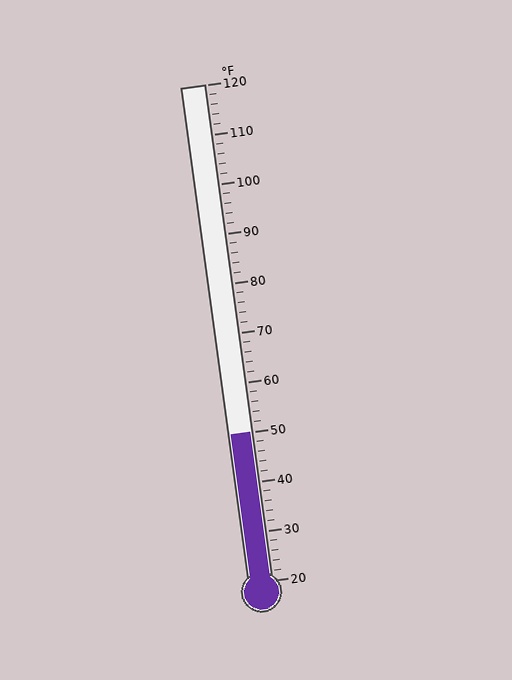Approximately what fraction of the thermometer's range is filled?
The thermometer is filled to approximately 30% of its range.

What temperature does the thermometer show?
The thermometer shows approximately 50°F.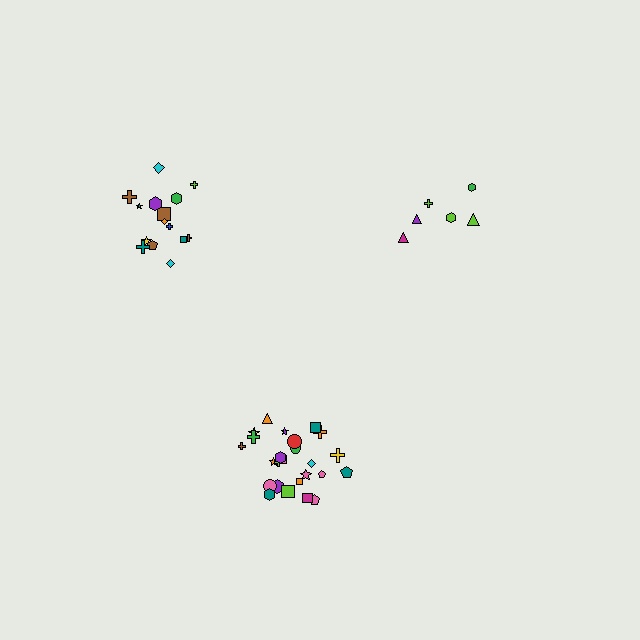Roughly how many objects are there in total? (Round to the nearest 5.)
Roughly 45 objects in total.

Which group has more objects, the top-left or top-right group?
The top-left group.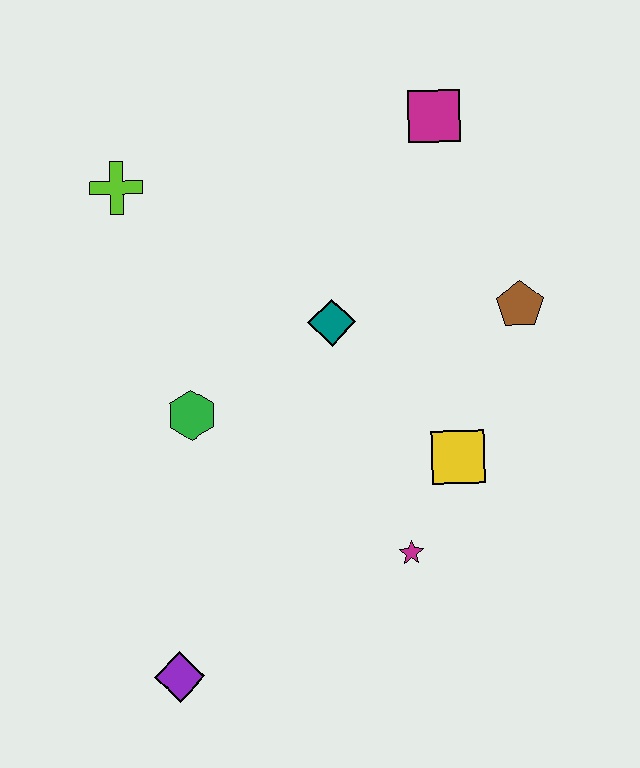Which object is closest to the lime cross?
The green hexagon is closest to the lime cross.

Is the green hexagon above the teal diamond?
No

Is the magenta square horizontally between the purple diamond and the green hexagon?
No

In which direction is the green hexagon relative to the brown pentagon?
The green hexagon is to the left of the brown pentagon.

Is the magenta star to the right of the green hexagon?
Yes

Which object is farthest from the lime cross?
The purple diamond is farthest from the lime cross.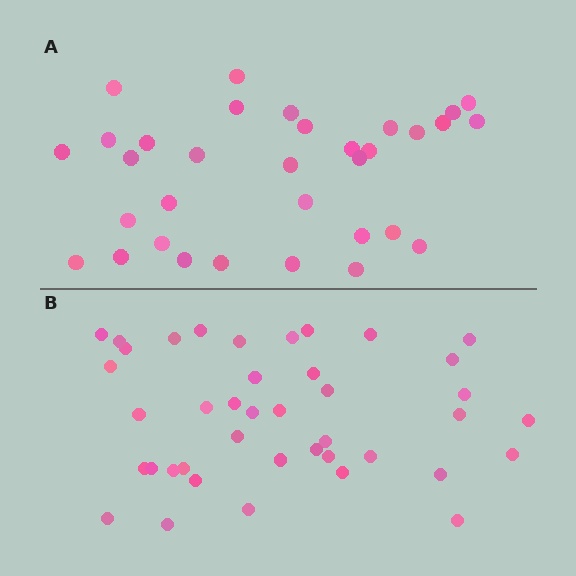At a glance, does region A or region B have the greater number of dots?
Region B (the bottom region) has more dots.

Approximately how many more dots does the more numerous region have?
Region B has roughly 8 or so more dots than region A.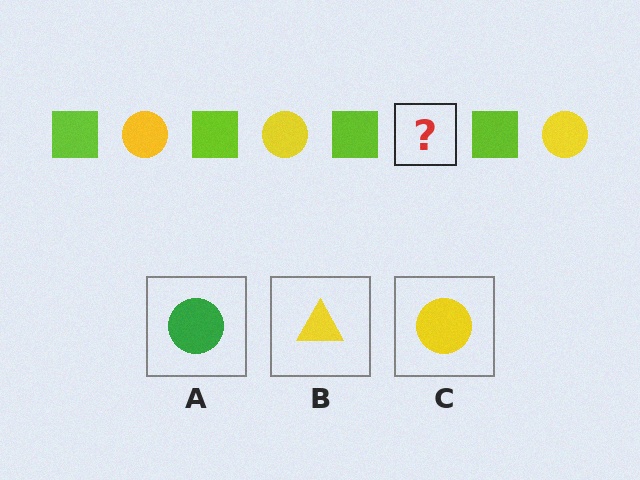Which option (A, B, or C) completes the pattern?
C.